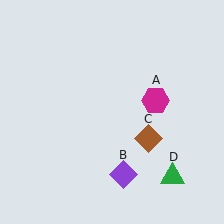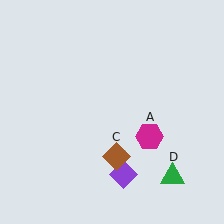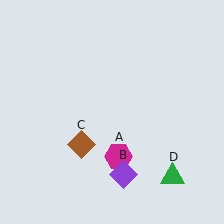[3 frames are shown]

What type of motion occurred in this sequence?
The magenta hexagon (object A), brown diamond (object C) rotated clockwise around the center of the scene.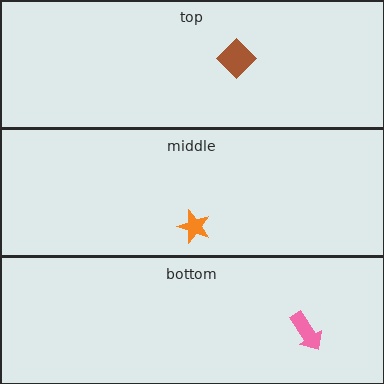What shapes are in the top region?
The brown diamond.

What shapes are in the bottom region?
The pink arrow.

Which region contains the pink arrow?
The bottom region.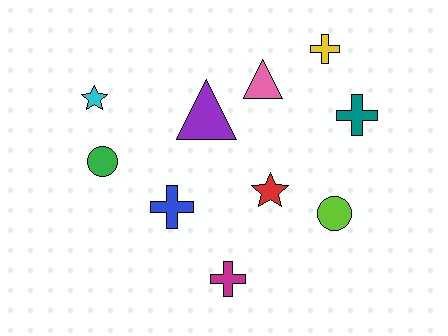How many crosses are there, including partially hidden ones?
There are 4 crosses.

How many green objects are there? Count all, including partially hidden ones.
There is 1 green object.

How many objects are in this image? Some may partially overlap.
There are 10 objects.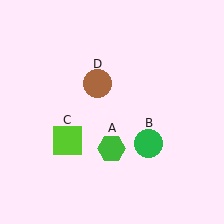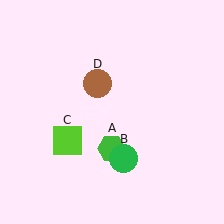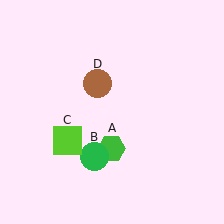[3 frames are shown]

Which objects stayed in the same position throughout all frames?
Green hexagon (object A) and lime square (object C) and brown circle (object D) remained stationary.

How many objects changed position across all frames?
1 object changed position: green circle (object B).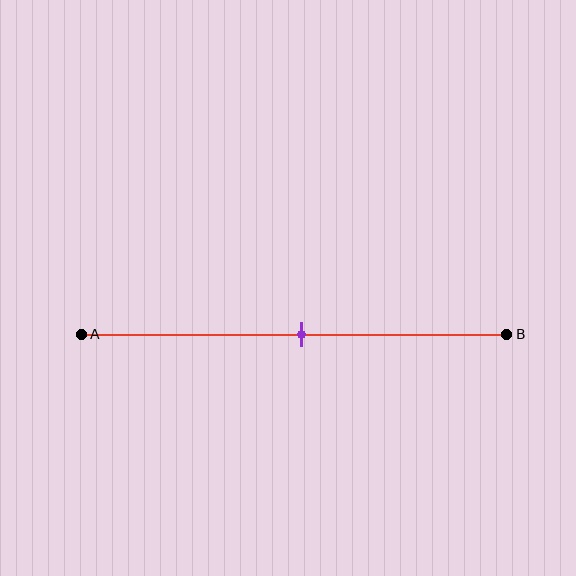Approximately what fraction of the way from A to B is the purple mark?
The purple mark is approximately 50% of the way from A to B.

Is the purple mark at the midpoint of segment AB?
Yes, the mark is approximately at the midpoint.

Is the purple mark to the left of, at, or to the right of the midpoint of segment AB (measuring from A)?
The purple mark is approximately at the midpoint of segment AB.